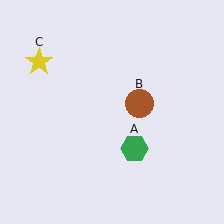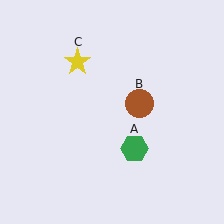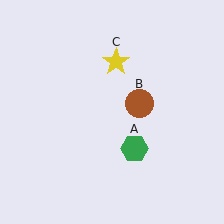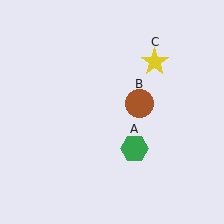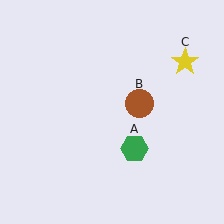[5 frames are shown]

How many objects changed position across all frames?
1 object changed position: yellow star (object C).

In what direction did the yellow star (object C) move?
The yellow star (object C) moved right.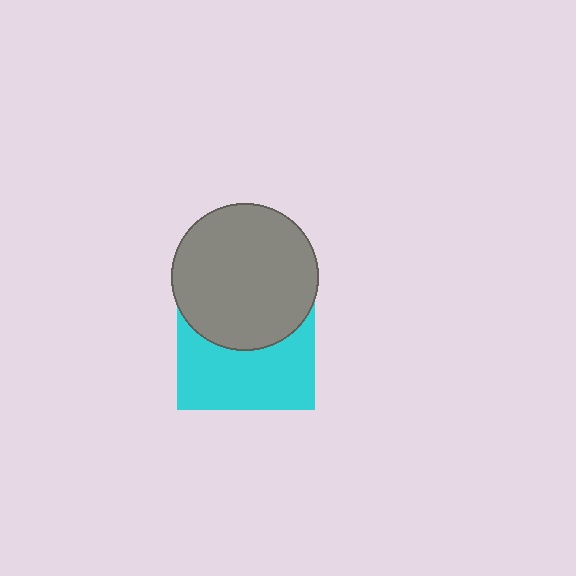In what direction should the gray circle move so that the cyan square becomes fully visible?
The gray circle should move up. That is the shortest direction to clear the overlap and leave the cyan square fully visible.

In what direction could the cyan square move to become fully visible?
The cyan square could move down. That would shift it out from behind the gray circle entirely.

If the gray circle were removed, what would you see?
You would see the complete cyan square.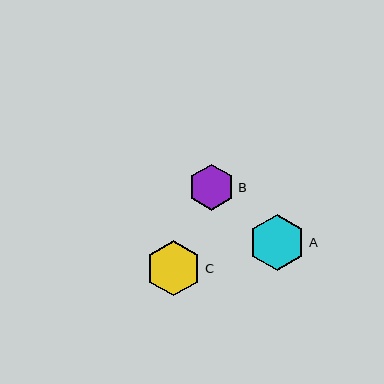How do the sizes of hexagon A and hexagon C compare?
Hexagon A and hexagon C are approximately the same size.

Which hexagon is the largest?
Hexagon A is the largest with a size of approximately 57 pixels.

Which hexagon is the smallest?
Hexagon B is the smallest with a size of approximately 46 pixels.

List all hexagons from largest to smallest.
From largest to smallest: A, C, B.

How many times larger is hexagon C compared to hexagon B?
Hexagon C is approximately 1.2 times the size of hexagon B.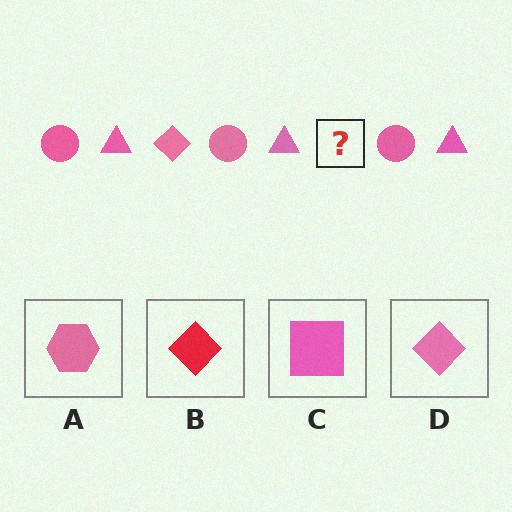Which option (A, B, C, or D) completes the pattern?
D.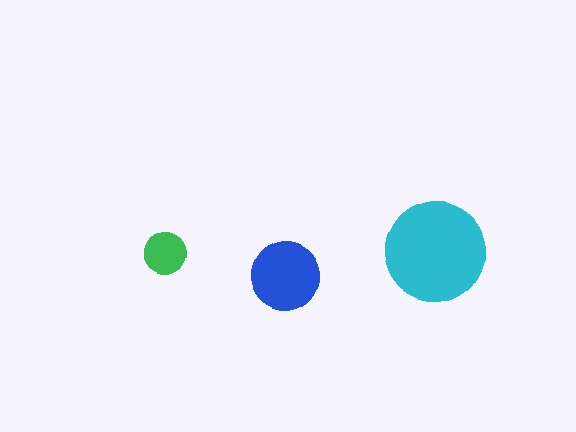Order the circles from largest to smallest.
the cyan one, the blue one, the green one.